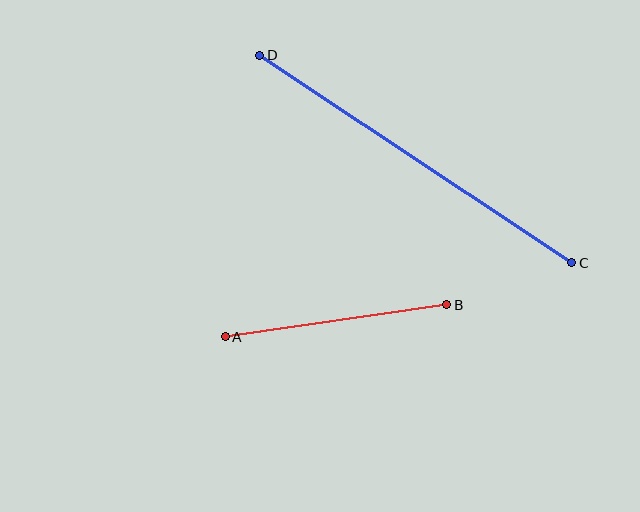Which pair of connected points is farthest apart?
Points C and D are farthest apart.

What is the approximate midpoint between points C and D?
The midpoint is at approximately (416, 159) pixels.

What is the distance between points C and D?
The distance is approximately 375 pixels.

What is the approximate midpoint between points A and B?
The midpoint is at approximately (336, 321) pixels.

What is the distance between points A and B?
The distance is approximately 224 pixels.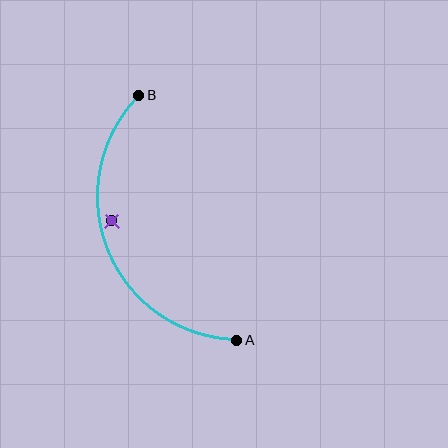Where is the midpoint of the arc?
The arc midpoint is the point on the curve farthest from the straight line joining A and B. It sits to the left of that line.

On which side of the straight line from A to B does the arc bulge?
The arc bulges to the left of the straight line connecting A and B.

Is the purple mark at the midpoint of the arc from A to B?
No — the purple mark does not lie on the arc at all. It sits slightly inside the curve.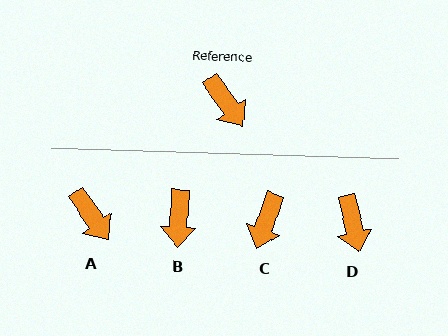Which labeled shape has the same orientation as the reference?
A.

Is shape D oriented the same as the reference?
No, it is off by about 22 degrees.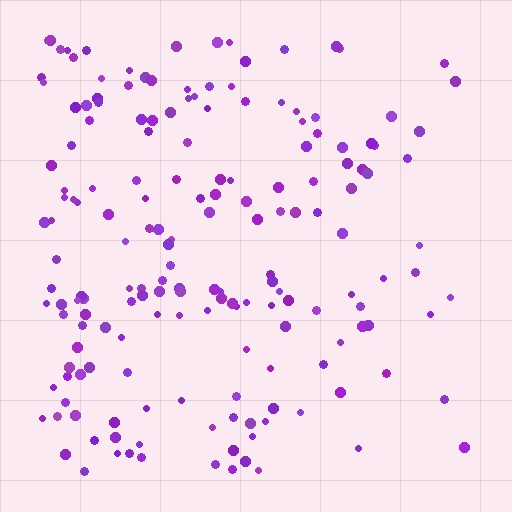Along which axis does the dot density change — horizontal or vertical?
Horizontal.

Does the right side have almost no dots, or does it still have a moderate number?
Still a moderate number, just noticeably fewer than the left.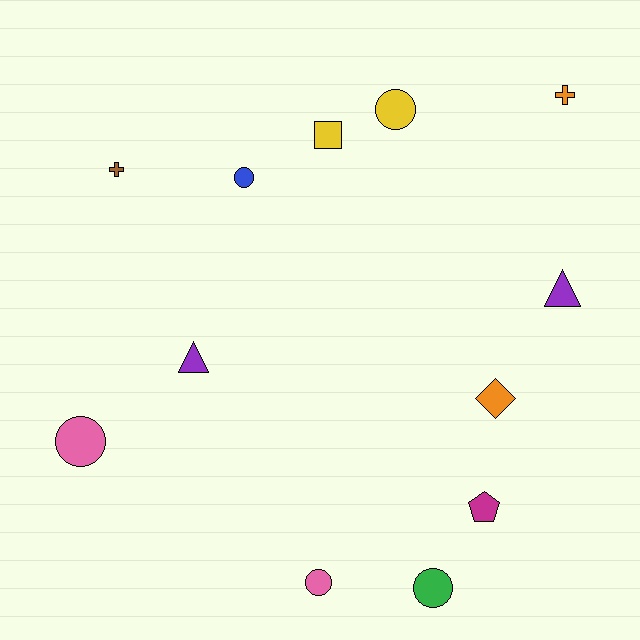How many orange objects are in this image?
There are 2 orange objects.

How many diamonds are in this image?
There is 1 diamond.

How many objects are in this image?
There are 12 objects.